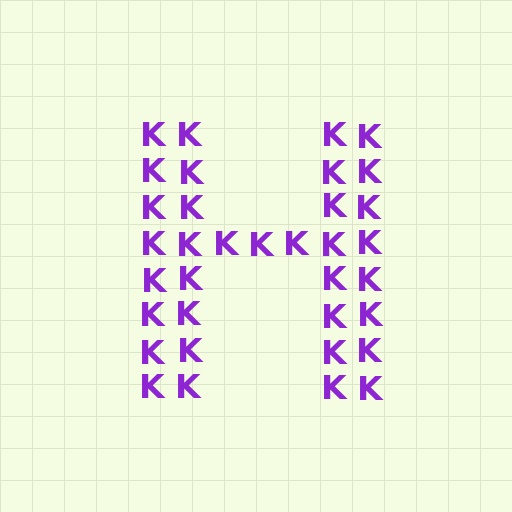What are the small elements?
The small elements are letter K's.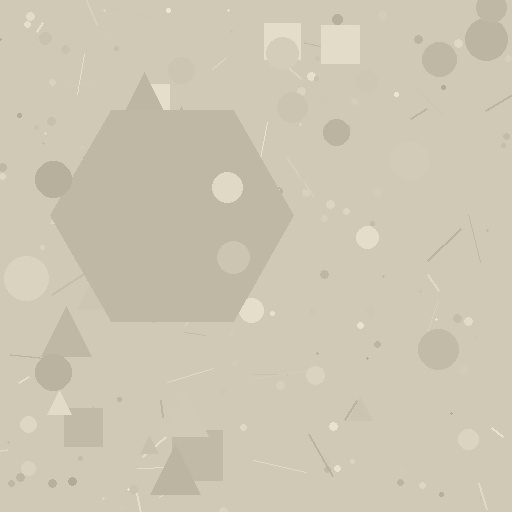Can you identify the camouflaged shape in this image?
The camouflaged shape is a hexagon.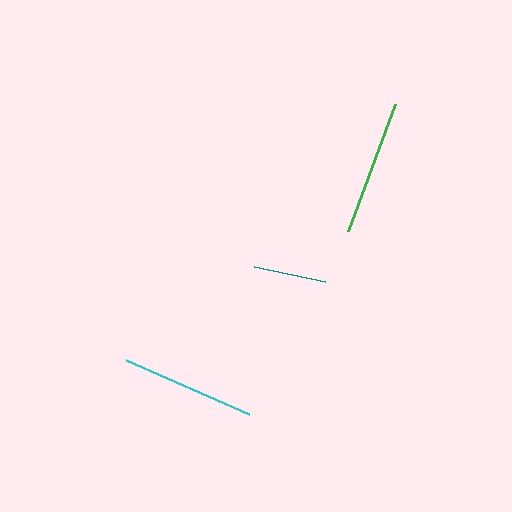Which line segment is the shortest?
The teal line is the shortest at approximately 73 pixels.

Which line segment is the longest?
The green line is the longest at approximately 136 pixels.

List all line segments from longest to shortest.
From longest to shortest: green, cyan, teal.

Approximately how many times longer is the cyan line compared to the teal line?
The cyan line is approximately 1.9 times the length of the teal line.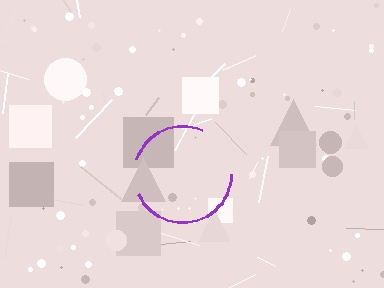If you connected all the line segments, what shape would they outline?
They would outline a circle.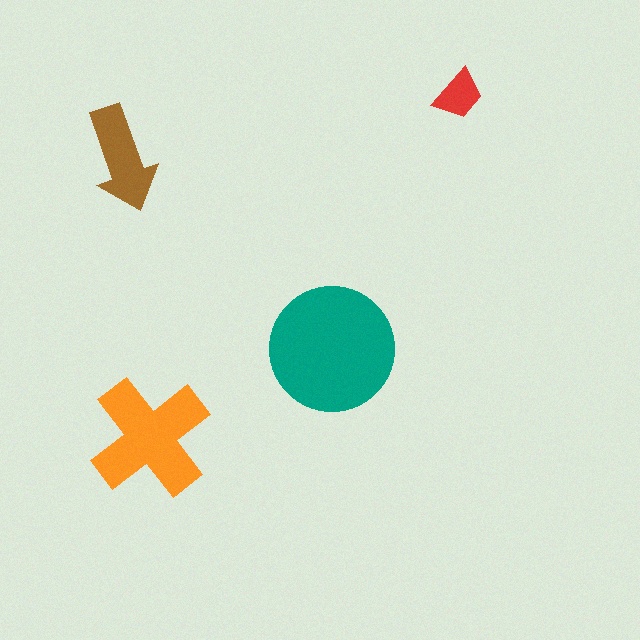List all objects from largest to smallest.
The teal circle, the orange cross, the brown arrow, the red trapezoid.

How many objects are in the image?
There are 4 objects in the image.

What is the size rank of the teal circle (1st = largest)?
1st.